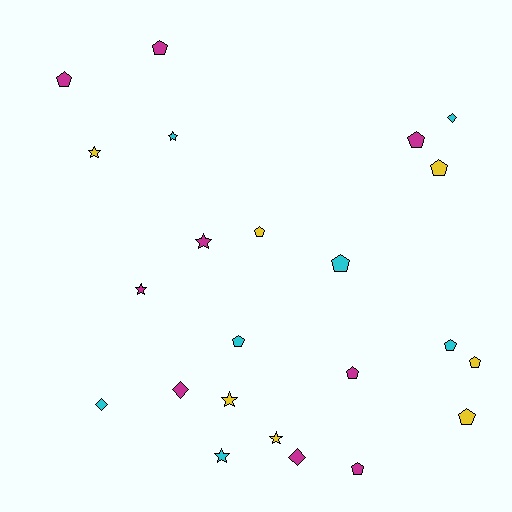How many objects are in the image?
There are 23 objects.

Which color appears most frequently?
Magenta, with 9 objects.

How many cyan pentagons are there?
There are 3 cyan pentagons.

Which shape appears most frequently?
Pentagon, with 12 objects.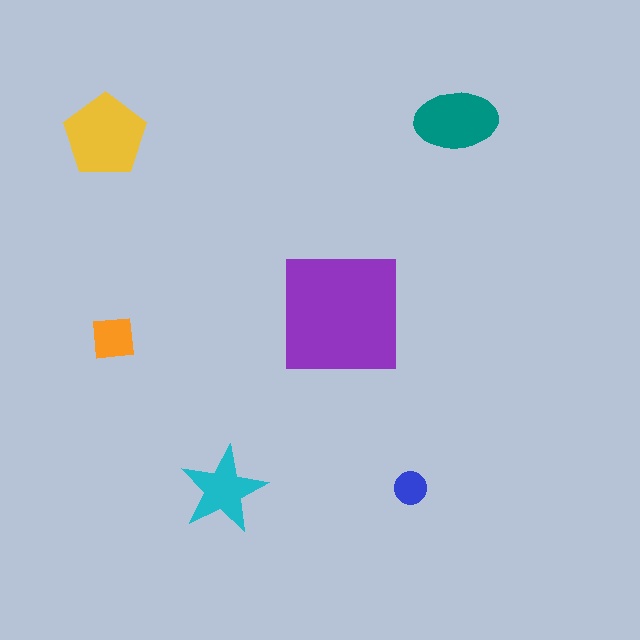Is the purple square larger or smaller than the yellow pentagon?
Larger.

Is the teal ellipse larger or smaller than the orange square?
Larger.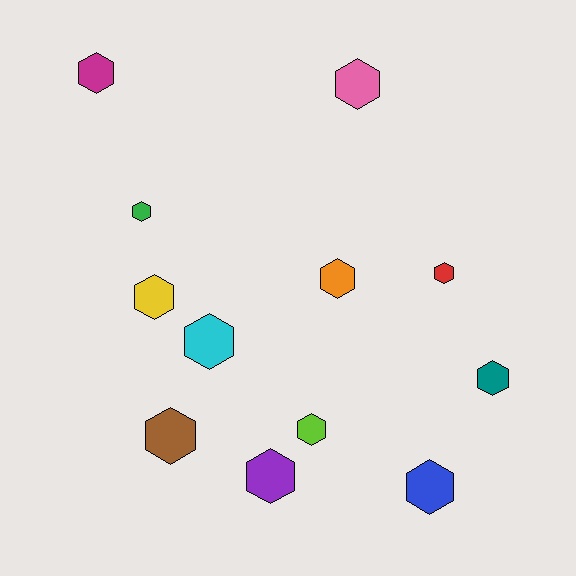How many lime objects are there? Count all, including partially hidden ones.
There is 1 lime object.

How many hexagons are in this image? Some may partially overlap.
There are 12 hexagons.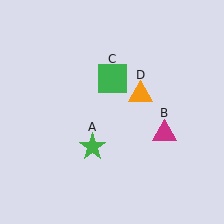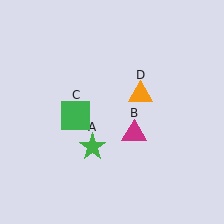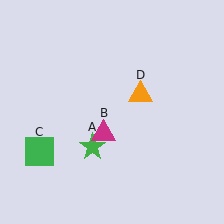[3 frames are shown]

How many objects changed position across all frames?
2 objects changed position: magenta triangle (object B), green square (object C).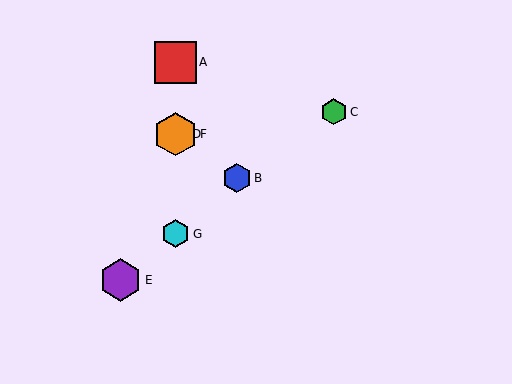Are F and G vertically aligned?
Yes, both are at x≈175.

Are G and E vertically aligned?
No, G is at x≈175 and E is at x≈120.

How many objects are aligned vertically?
4 objects (A, D, F, G) are aligned vertically.